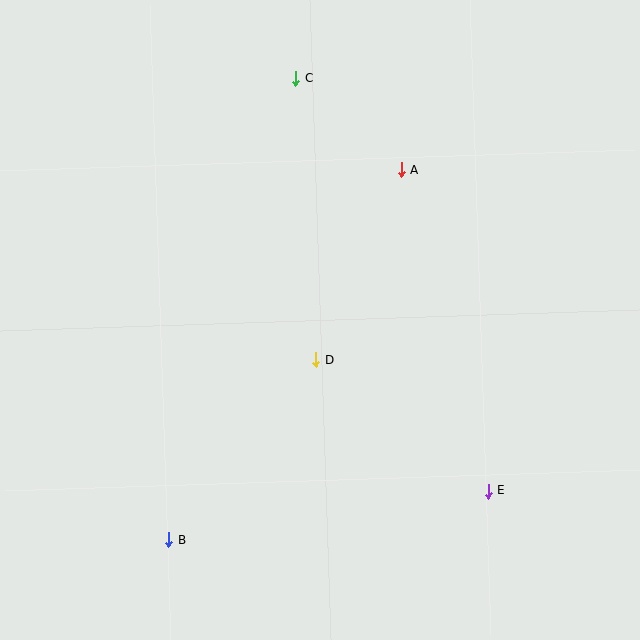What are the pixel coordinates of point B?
Point B is at (169, 540).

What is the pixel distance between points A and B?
The distance between A and B is 437 pixels.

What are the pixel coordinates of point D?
Point D is at (316, 360).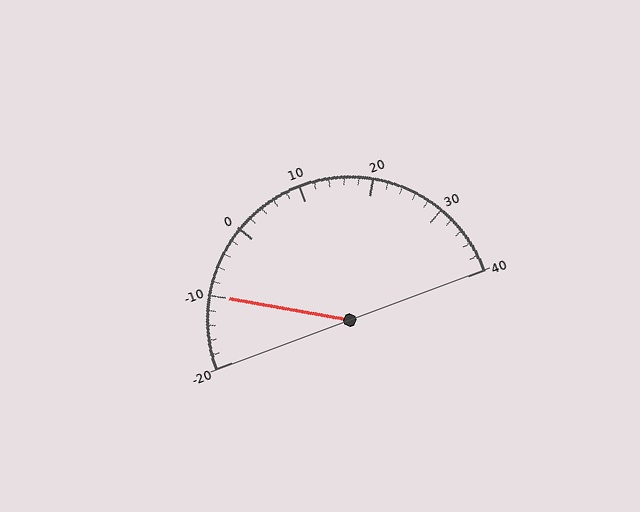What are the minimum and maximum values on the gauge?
The gauge ranges from -20 to 40.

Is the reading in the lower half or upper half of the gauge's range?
The reading is in the lower half of the range (-20 to 40).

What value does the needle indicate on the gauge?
The needle indicates approximately -10.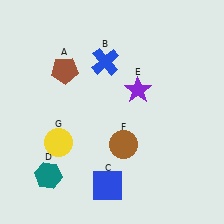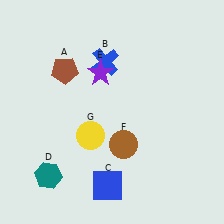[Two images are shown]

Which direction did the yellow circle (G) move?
The yellow circle (G) moved right.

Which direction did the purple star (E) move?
The purple star (E) moved left.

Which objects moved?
The objects that moved are: the purple star (E), the yellow circle (G).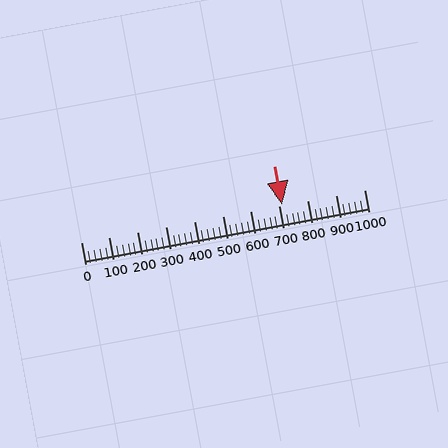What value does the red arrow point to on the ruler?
The red arrow points to approximately 712.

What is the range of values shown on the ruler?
The ruler shows values from 0 to 1000.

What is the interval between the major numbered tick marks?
The major tick marks are spaced 100 units apart.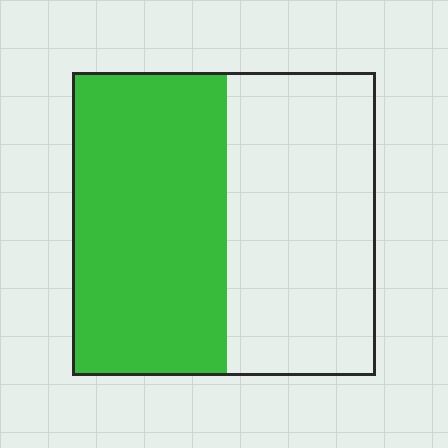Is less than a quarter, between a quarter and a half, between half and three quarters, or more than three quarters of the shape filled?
Between half and three quarters.